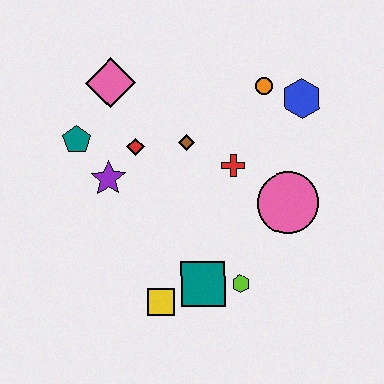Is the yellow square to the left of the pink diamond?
No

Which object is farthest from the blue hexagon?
The yellow square is farthest from the blue hexagon.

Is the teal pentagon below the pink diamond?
Yes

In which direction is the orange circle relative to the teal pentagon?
The orange circle is to the right of the teal pentagon.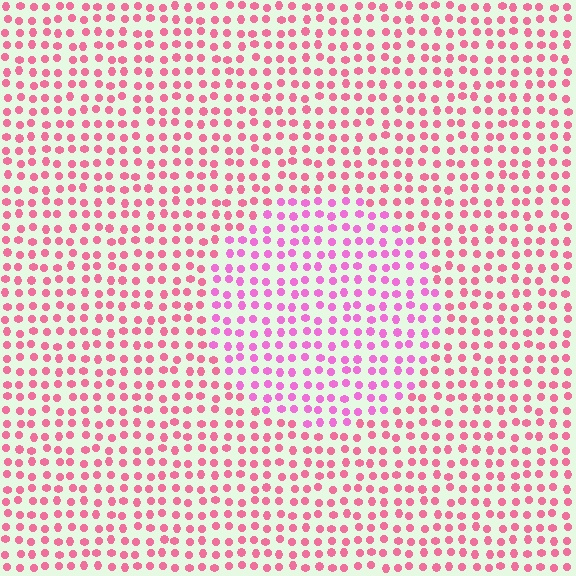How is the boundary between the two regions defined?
The boundary is defined purely by a slight shift in hue (about 28 degrees). Spacing, size, and orientation are identical on both sides.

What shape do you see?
I see a circle.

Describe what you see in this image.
The image is filled with small pink elements in a uniform arrangement. A circle-shaped region is visible where the elements are tinted to a slightly different hue, forming a subtle color boundary.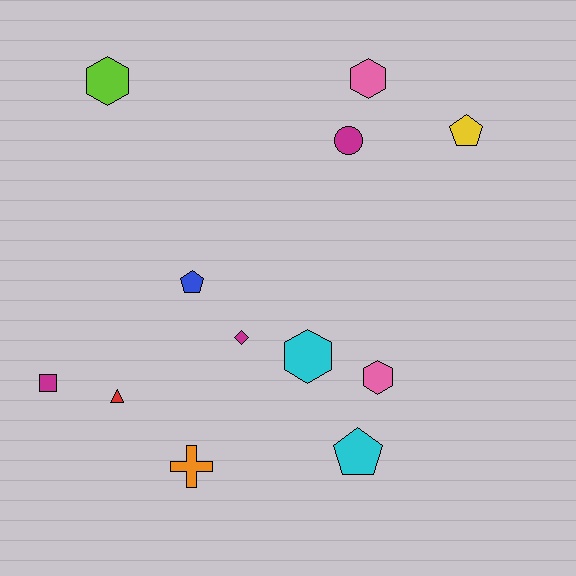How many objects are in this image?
There are 12 objects.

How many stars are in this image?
There are no stars.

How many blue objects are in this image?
There is 1 blue object.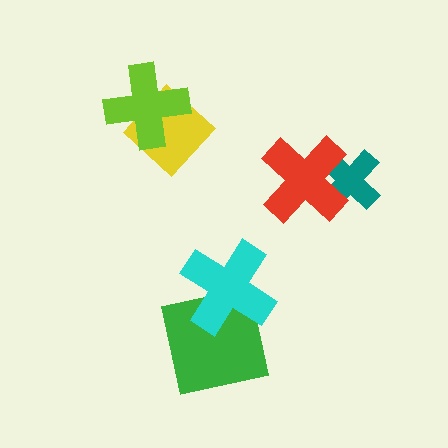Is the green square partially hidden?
Yes, it is partially covered by another shape.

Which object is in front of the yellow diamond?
The lime cross is in front of the yellow diamond.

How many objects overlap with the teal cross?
1 object overlaps with the teal cross.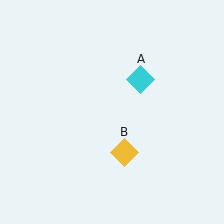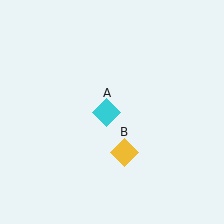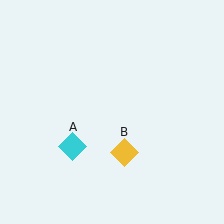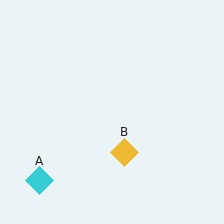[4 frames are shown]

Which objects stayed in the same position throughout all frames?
Yellow diamond (object B) remained stationary.